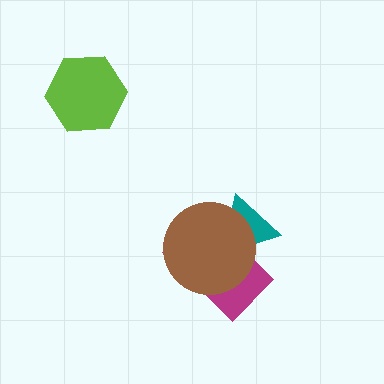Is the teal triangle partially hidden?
Yes, it is partially covered by another shape.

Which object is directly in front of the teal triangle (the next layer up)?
The magenta rectangle is directly in front of the teal triangle.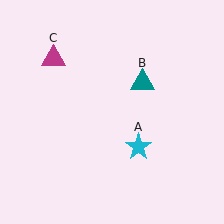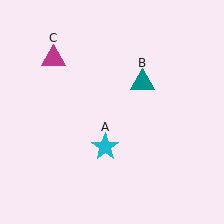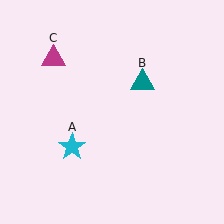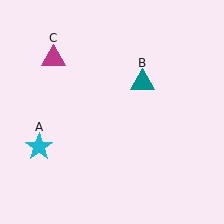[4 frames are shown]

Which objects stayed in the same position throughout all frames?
Teal triangle (object B) and magenta triangle (object C) remained stationary.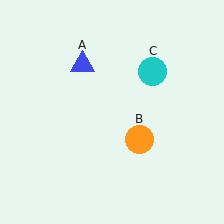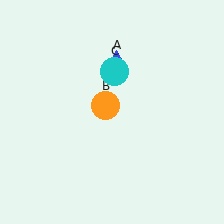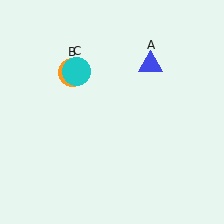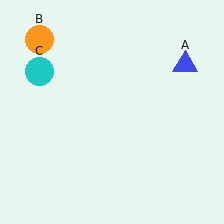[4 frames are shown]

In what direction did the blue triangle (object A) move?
The blue triangle (object A) moved right.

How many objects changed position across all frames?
3 objects changed position: blue triangle (object A), orange circle (object B), cyan circle (object C).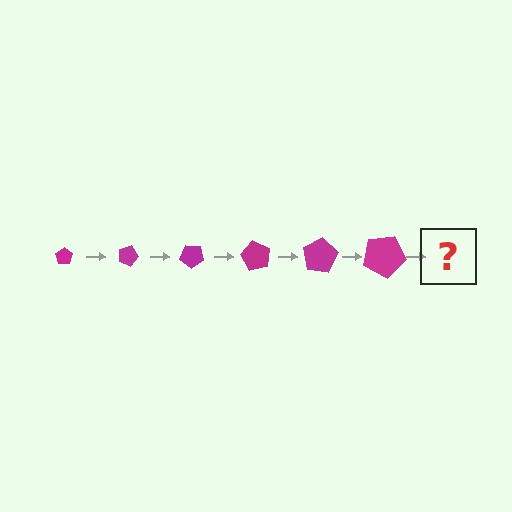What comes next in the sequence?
The next element should be a pentagon, larger than the previous one and rotated 120 degrees from the start.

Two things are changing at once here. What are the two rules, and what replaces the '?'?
The two rules are that the pentagon grows larger each step and it rotates 20 degrees each step. The '?' should be a pentagon, larger than the previous one and rotated 120 degrees from the start.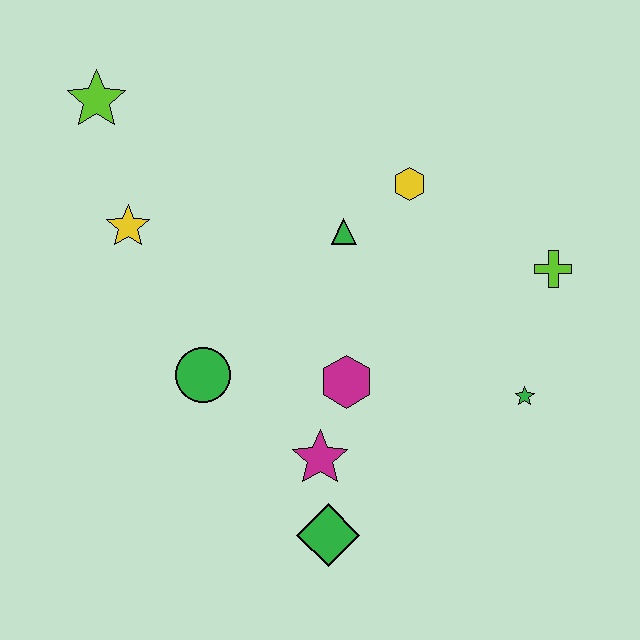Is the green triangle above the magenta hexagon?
Yes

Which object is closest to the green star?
The lime cross is closest to the green star.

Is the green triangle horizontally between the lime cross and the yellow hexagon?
No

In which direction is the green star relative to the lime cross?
The green star is below the lime cross.